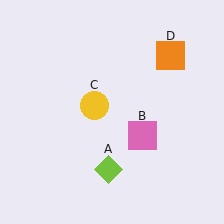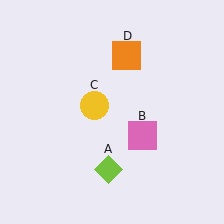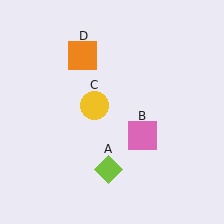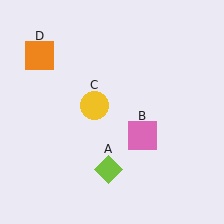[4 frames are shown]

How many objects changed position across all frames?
1 object changed position: orange square (object D).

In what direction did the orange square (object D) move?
The orange square (object D) moved left.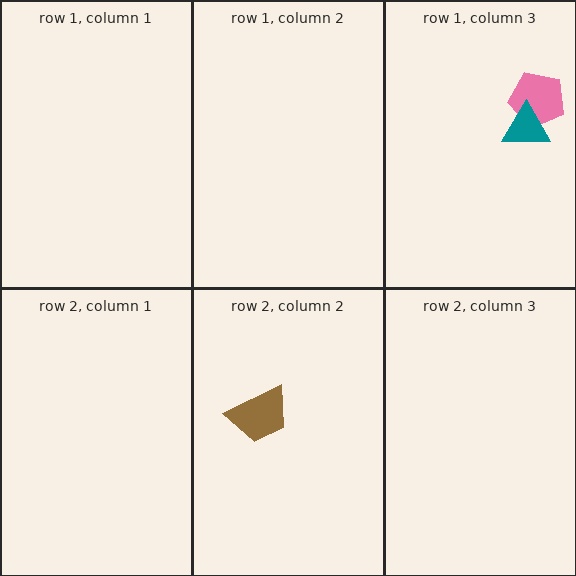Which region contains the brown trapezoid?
The row 2, column 2 region.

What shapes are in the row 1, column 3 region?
The pink pentagon, the teal triangle.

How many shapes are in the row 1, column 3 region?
2.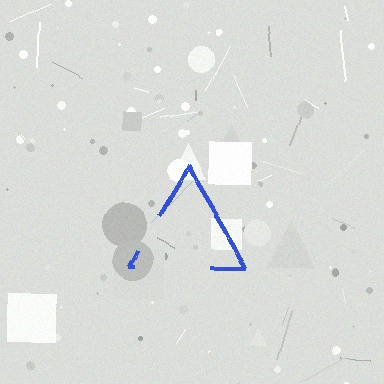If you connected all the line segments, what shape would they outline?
They would outline a triangle.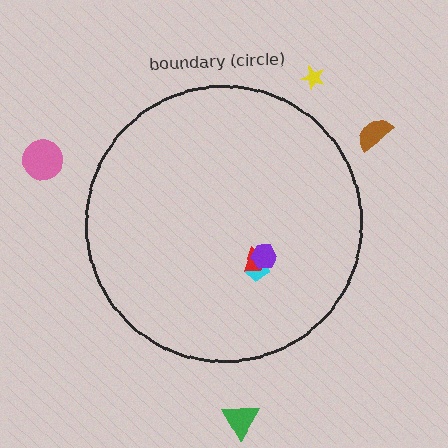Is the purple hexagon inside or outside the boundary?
Inside.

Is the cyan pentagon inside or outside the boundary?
Inside.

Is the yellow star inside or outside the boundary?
Outside.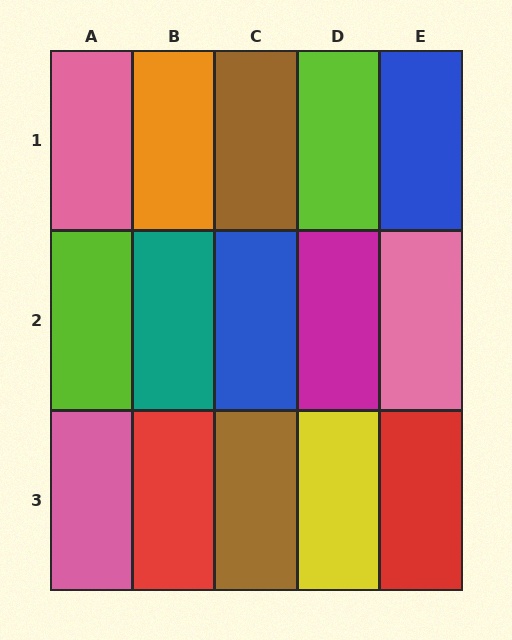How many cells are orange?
1 cell is orange.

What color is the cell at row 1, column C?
Brown.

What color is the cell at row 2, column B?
Teal.